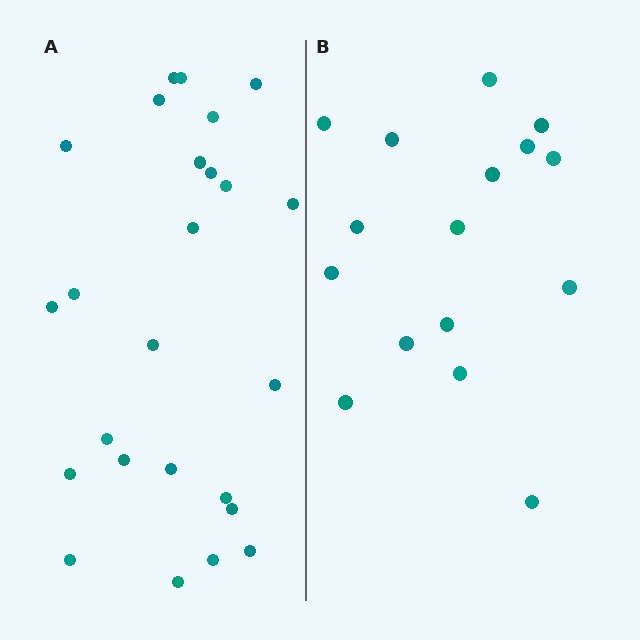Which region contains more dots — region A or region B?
Region A (the left region) has more dots.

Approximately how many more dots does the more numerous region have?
Region A has roughly 8 or so more dots than region B.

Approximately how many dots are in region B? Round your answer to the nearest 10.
About 20 dots. (The exact count is 16, which rounds to 20.)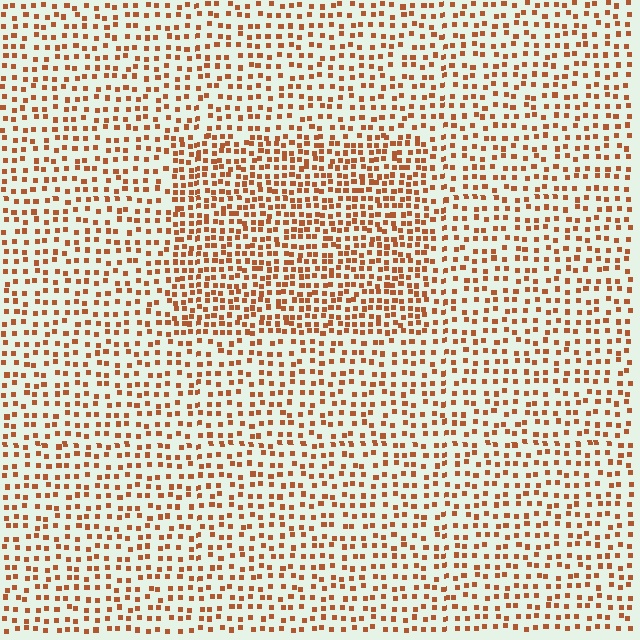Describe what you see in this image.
The image contains small brown elements arranged at two different densities. A rectangle-shaped region is visible where the elements are more densely packed than the surrounding area.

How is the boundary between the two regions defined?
The boundary is defined by a change in element density (approximately 1.7x ratio). All elements are the same color, size, and shape.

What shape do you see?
I see a rectangle.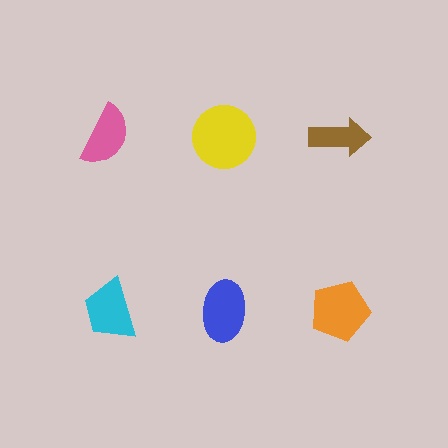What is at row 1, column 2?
A yellow circle.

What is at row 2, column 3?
An orange pentagon.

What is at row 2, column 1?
A cyan trapezoid.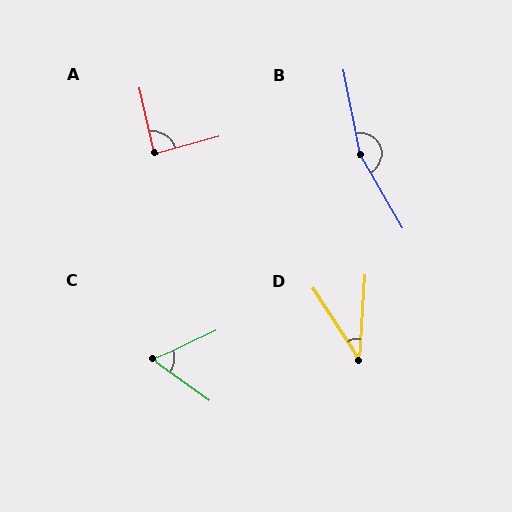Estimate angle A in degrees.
Approximately 88 degrees.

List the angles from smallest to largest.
D (37°), C (61°), A (88°), B (161°).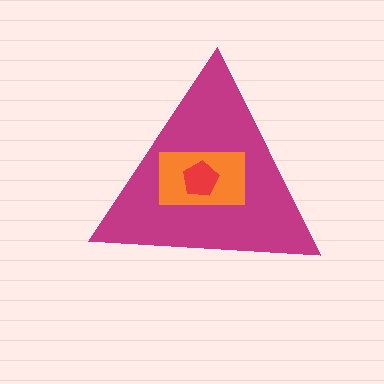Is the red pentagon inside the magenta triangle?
Yes.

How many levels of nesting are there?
3.